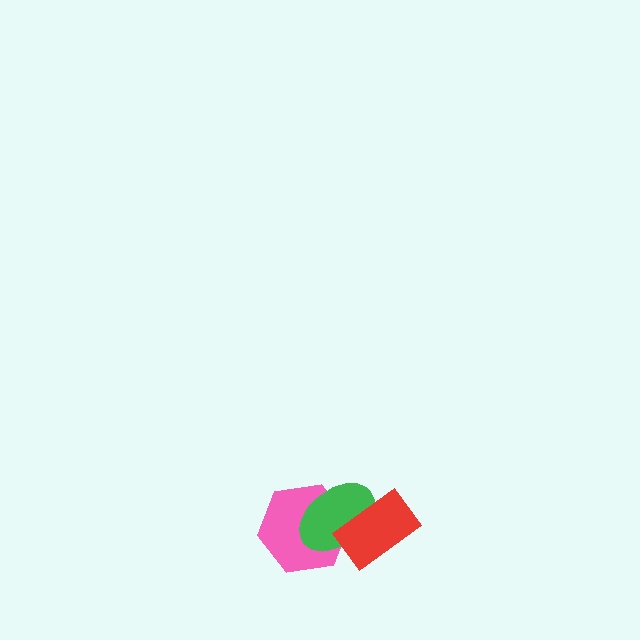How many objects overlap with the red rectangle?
2 objects overlap with the red rectangle.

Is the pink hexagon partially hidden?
Yes, it is partially covered by another shape.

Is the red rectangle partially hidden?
No, no other shape covers it.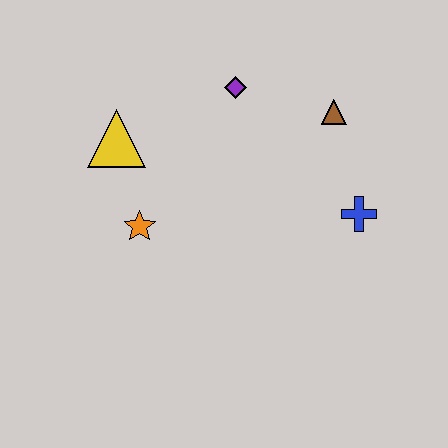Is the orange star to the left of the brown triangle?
Yes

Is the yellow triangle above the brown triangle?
No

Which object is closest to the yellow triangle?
The orange star is closest to the yellow triangle.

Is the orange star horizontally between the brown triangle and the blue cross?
No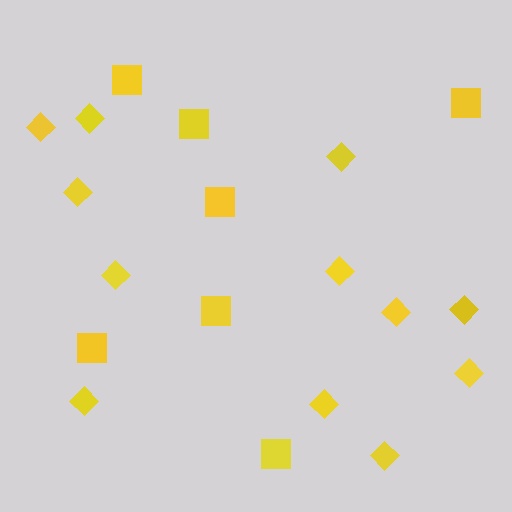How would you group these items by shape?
There are 2 groups: one group of squares (7) and one group of diamonds (12).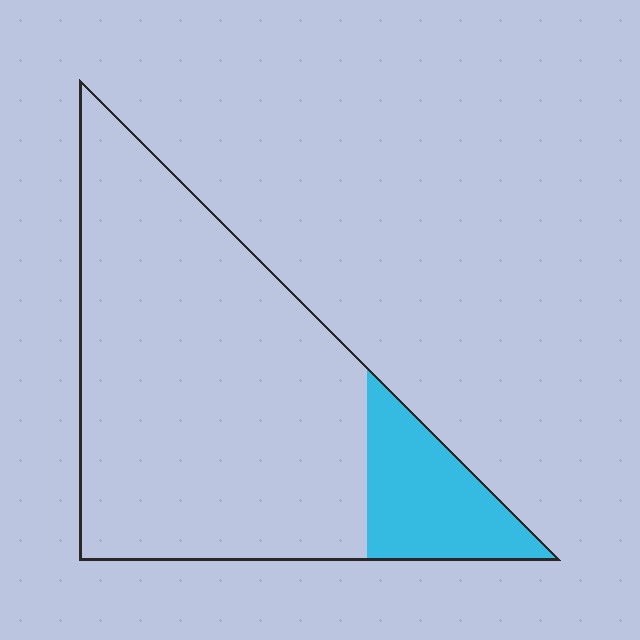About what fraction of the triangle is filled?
About one sixth (1/6).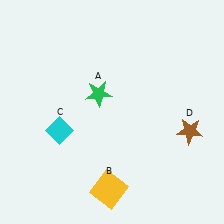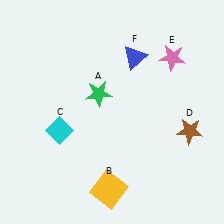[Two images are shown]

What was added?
A pink star (E), a blue triangle (F) were added in Image 2.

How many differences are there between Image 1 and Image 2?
There are 2 differences between the two images.